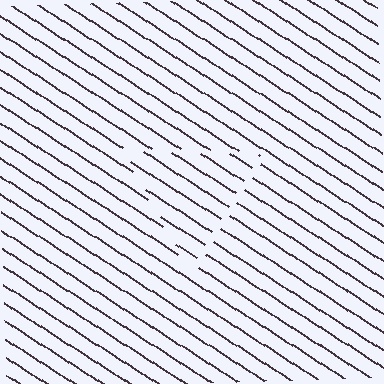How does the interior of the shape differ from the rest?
The interior of the shape contains the same grating, shifted by half a period — the contour is defined by the phase discontinuity where line-ends from the inner and outer gratings abut.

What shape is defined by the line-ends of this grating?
An illusory triangle. The interior of the shape contains the same grating, shifted by half a period — the contour is defined by the phase discontinuity where line-ends from the inner and outer gratings abut.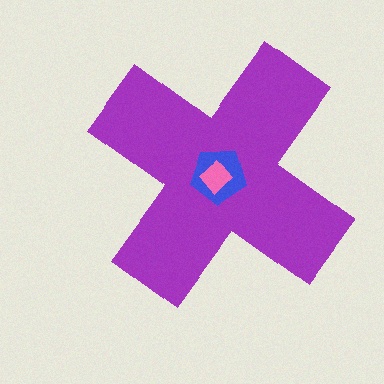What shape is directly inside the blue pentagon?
The pink diamond.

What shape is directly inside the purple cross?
The blue pentagon.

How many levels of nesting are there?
3.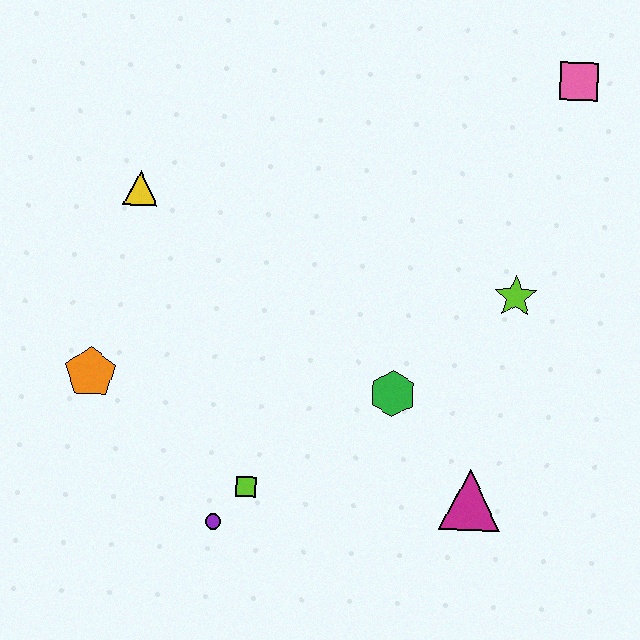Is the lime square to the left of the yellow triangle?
No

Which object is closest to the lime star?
The green hexagon is closest to the lime star.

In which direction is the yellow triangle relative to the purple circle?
The yellow triangle is above the purple circle.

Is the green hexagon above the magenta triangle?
Yes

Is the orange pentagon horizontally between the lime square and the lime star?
No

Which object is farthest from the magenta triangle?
The yellow triangle is farthest from the magenta triangle.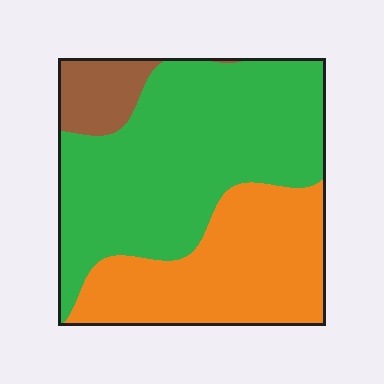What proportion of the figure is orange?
Orange covers around 35% of the figure.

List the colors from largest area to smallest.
From largest to smallest: green, orange, brown.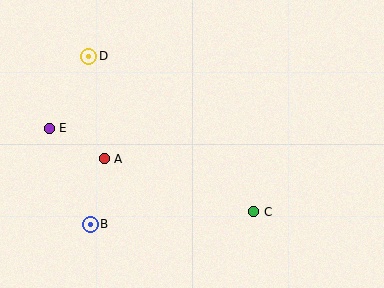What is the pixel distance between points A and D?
The distance between A and D is 104 pixels.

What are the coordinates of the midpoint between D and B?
The midpoint between D and B is at (89, 140).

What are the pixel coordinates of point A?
Point A is at (104, 159).